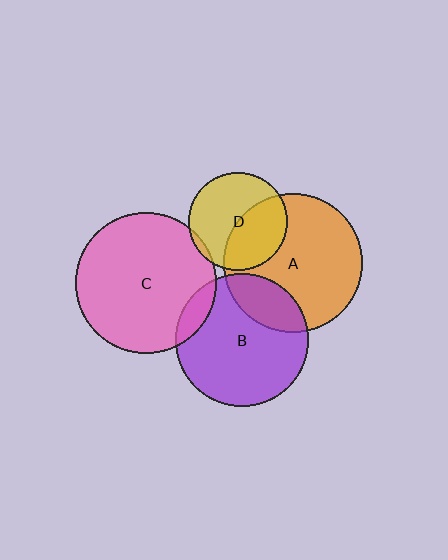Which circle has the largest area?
Circle C (pink).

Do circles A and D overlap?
Yes.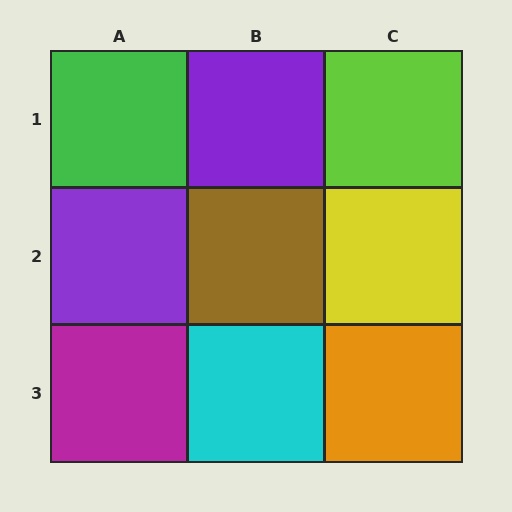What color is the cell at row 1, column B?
Purple.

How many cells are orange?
1 cell is orange.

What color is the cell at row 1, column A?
Green.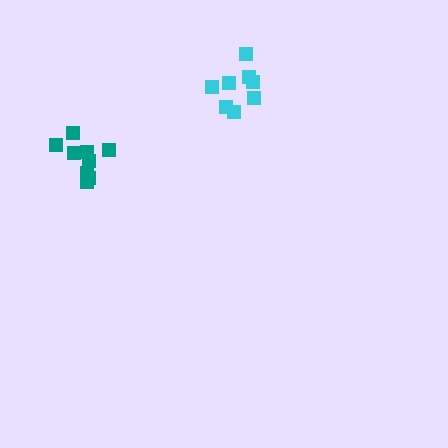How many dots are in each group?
Group 1: 8 dots, Group 2: 9 dots (17 total).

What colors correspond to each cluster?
The clusters are colored: cyan, teal.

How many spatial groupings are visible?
There are 2 spatial groupings.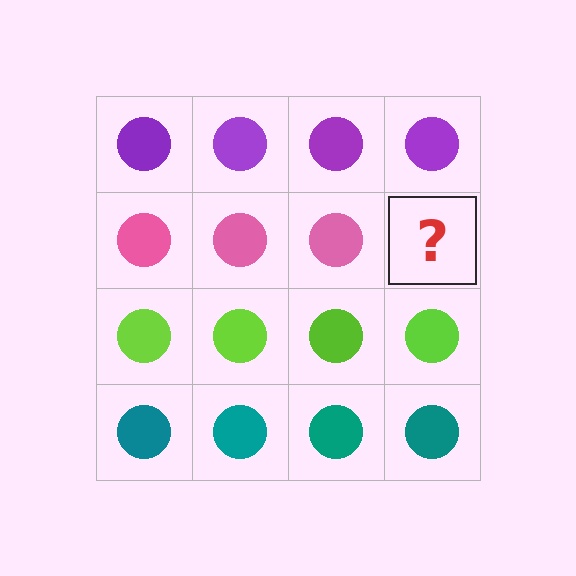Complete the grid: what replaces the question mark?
The question mark should be replaced with a pink circle.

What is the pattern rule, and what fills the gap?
The rule is that each row has a consistent color. The gap should be filled with a pink circle.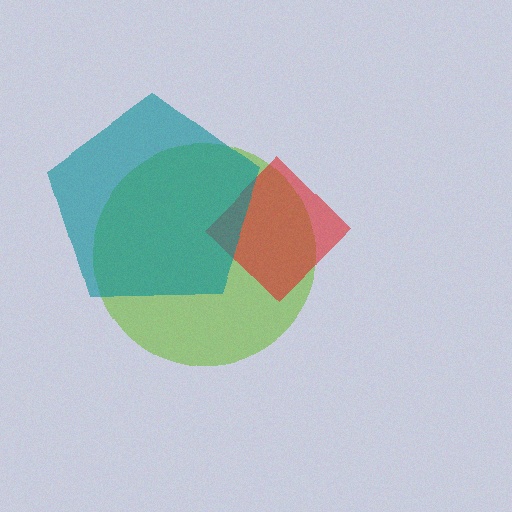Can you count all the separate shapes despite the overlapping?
Yes, there are 3 separate shapes.